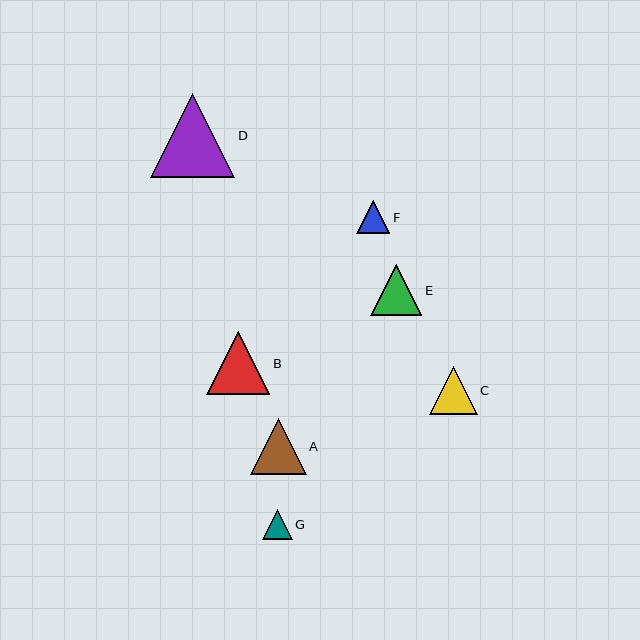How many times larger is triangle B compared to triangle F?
Triangle B is approximately 1.9 times the size of triangle F.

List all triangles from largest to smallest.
From largest to smallest: D, B, A, E, C, F, G.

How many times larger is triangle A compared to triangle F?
Triangle A is approximately 1.7 times the size of triangle F.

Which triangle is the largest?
Triangle D is the largest with a size of approximately 84 pixels.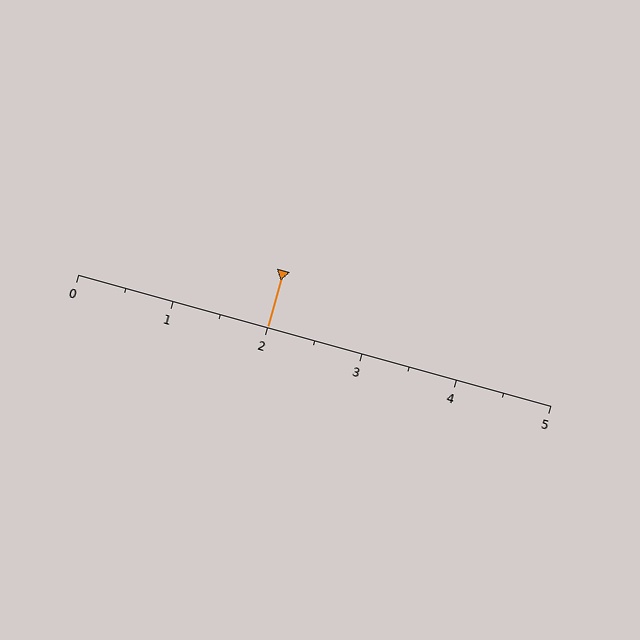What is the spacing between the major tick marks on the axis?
The major ticks are spaced 1 apart.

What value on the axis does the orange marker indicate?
The marker indicates approximately 2.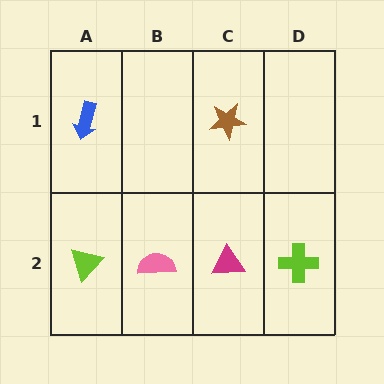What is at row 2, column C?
A magenta triangle.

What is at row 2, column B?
A pink semicircle.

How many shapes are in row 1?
2 shapes.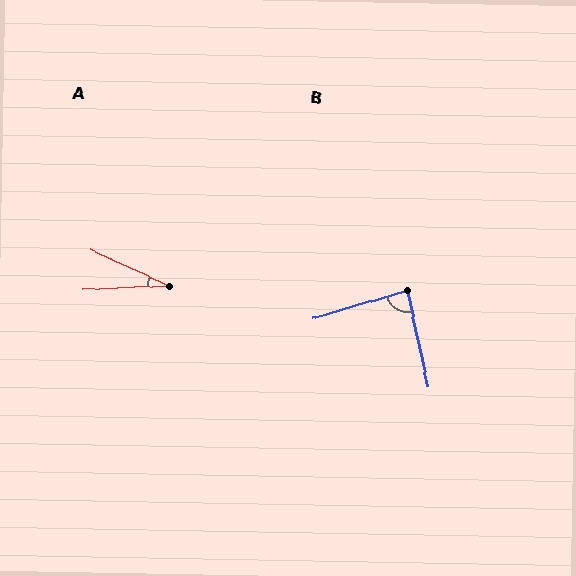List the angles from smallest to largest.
A (27°), B (86°).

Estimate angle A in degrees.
Approximately 27 degrees.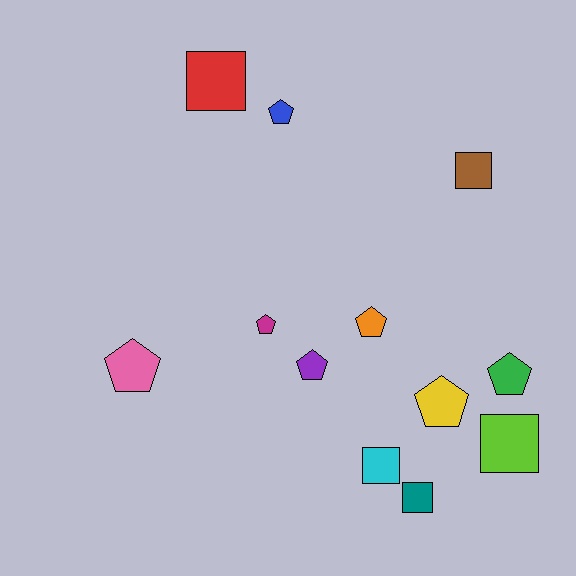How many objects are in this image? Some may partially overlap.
There are 12 objects.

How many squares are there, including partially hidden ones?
There are 5 squares.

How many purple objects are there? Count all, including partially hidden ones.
There is 1 purple object.